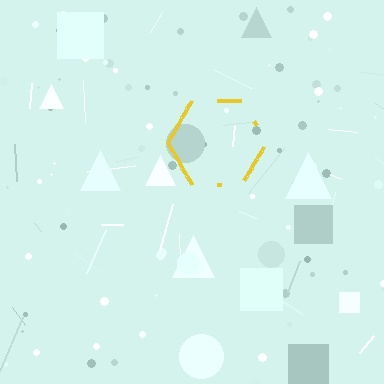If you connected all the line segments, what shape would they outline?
They would outline a hexagon.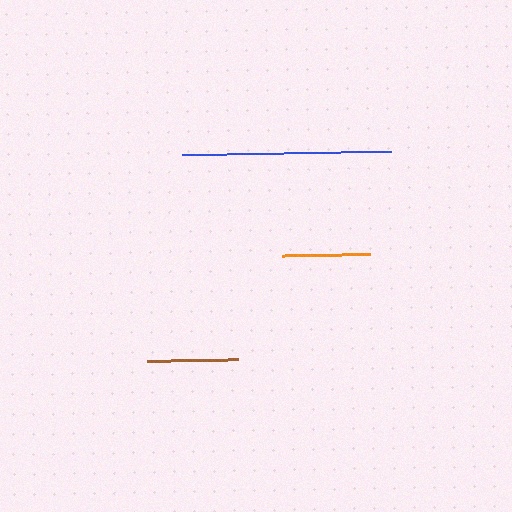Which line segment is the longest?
The blue line is the longest at approximately 209 pixels.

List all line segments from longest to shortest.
From longest to shortest: blue, brown, orange.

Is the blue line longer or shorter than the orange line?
The blue line is longer than the orange line.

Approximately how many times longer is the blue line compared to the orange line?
The blue line is approximately 2.4 times the length of the orange line.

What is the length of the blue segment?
The blue segment is approximately 209 pixels long.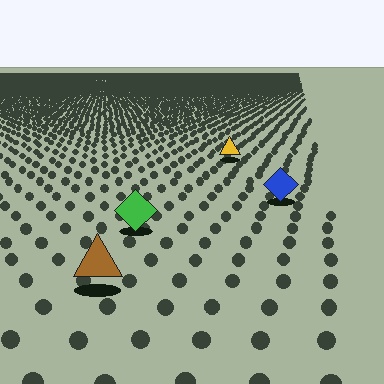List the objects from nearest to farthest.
From nearest to farthest: the brown triangle, the green diamond, the blue diamond, the yellow triangle.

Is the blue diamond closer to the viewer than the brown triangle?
No. The brown triangle is closer — you can tell from the texture gradient: the ground texture is coarser near it.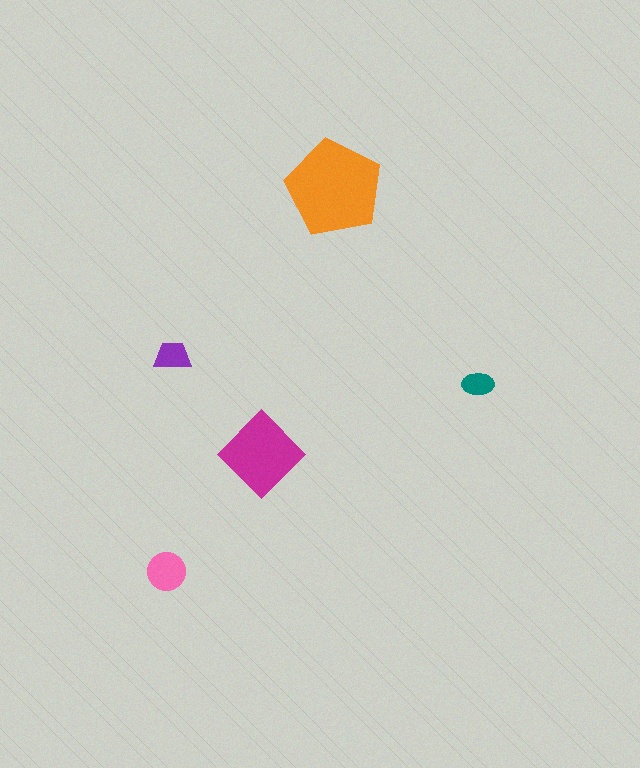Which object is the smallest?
The teal ellipse.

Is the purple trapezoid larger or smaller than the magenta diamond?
Smaller.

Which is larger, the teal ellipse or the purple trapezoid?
The purple trapezoid.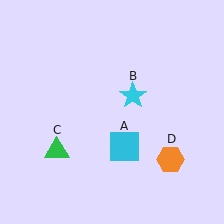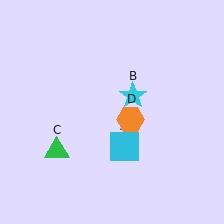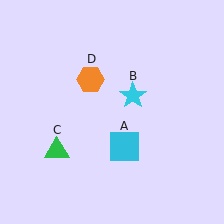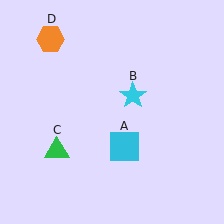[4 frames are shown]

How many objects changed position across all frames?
1 object changed position: orange hexagon (object D).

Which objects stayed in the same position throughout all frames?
Cyan square (object A) and cyan star (object B) and green triangle (object C) remained stationary.